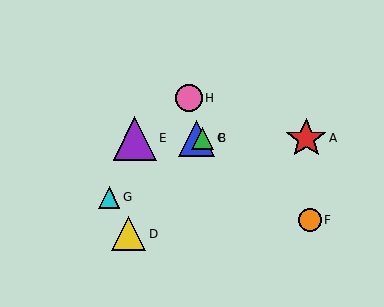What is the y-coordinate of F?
Object F is at y≈220.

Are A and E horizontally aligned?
Yes, both are at y≈138.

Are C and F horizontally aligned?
No, C is at y≈138 and F is at y≈220.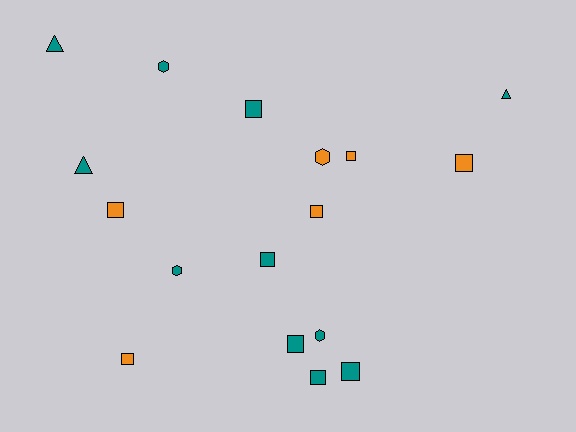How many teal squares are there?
There are 5 teal squares.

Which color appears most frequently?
Teal, with 11 objects.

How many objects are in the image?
There are 17 objects.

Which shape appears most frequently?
Square, with 10 objects.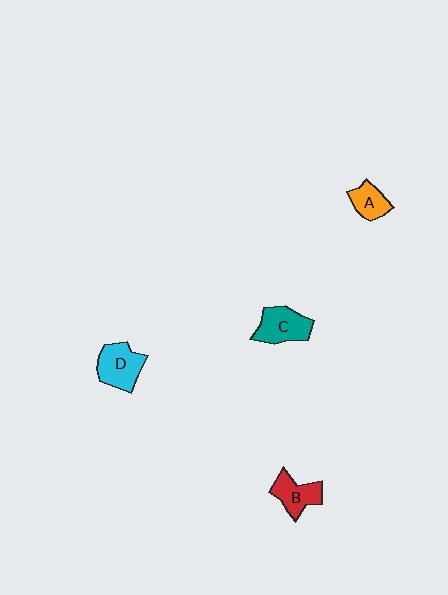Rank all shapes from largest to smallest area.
From largest to smallest: D (cyan), C (teal), B (red), A (orange).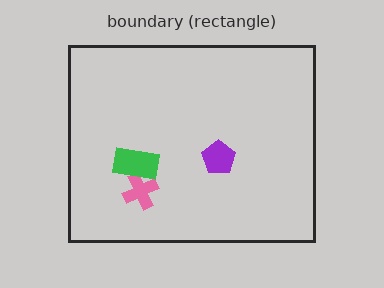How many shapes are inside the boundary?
3 inside, 0 outside.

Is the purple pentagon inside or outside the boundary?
Inside.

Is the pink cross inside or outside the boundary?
Inside.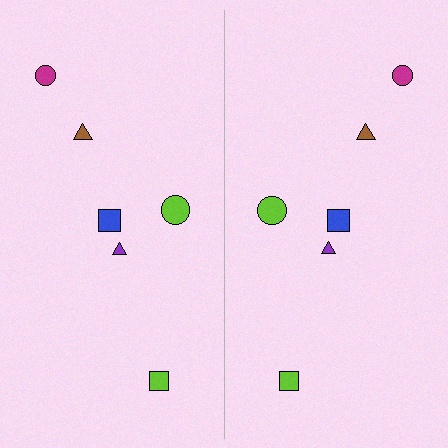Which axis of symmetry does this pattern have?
The pattern has a vertical axis of symmetry running through the center of the image.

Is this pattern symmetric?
Yes, this pattern has bilateral (reflection) symmetry.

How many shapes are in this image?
There are 12 shapes in this image.